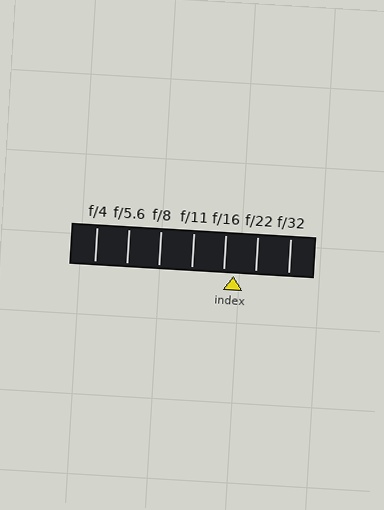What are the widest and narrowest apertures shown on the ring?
The widest aperture shown is f/4 and the narrowest is f/32.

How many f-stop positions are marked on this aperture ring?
There are 7 f-stop positions marked.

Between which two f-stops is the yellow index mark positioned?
The index mark is between f/16 and f/22.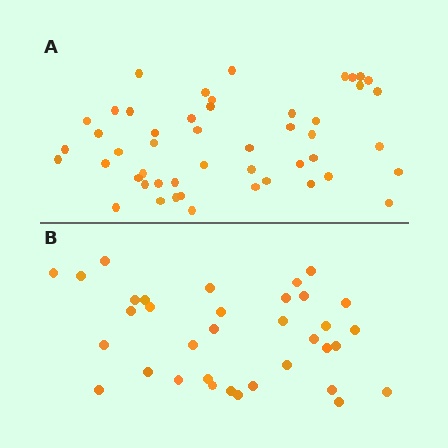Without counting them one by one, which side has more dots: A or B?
Region A (the top region) has more dots.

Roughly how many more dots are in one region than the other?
Region A has approximately 15 more dots than region B.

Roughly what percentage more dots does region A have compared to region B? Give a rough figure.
About 40% more.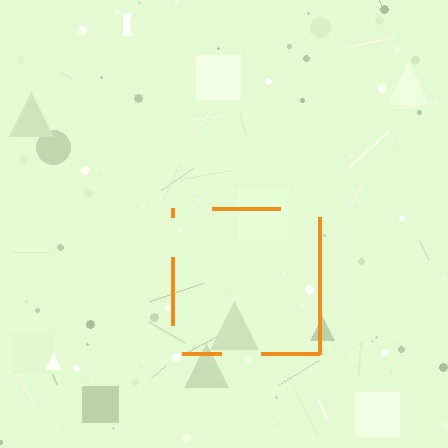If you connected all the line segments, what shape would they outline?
They would outline a square.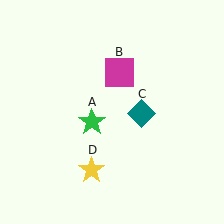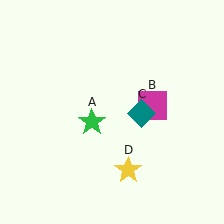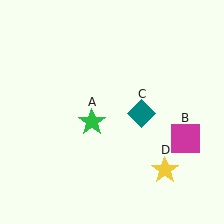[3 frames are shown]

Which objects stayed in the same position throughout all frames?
Green star (object A) and teal diamond (object C) remained stationary.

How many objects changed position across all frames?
2 objects changed position: magenta square (object B), yellow star (object D).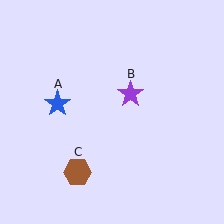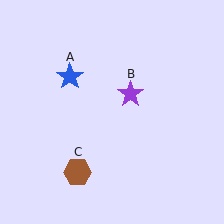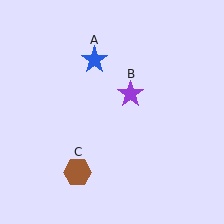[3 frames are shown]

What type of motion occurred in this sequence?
The blue star (object A) rotated clockwise around the center of the scene.